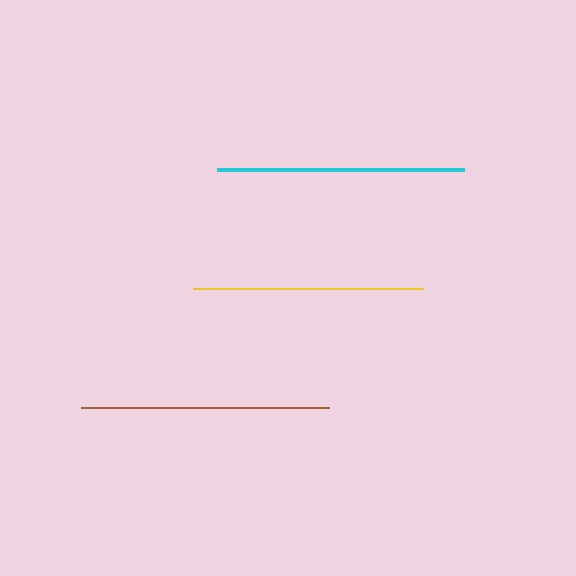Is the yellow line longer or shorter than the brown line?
The brown line is longer than the yellow line.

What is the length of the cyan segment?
The cyan segment is approximately 247 pixels long.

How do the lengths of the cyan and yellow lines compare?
The cyan and yellow lines are approximately the same length.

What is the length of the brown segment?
The brown segment is approximately 248 pixels long.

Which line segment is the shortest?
The yellow line is the shortest at approximately 230 pixels.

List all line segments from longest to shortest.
From longest to shortest: brown, cyan, yellow.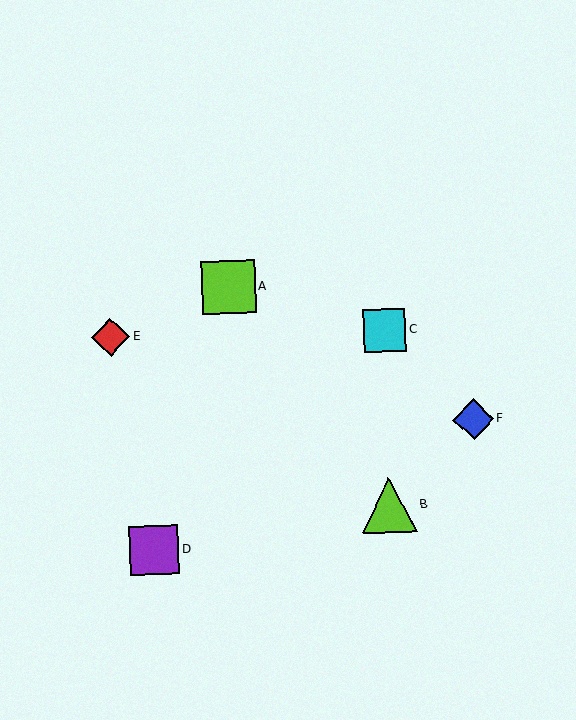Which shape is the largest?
The lime triangle (labeled B) is the largest.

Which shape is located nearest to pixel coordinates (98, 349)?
The red diamond (labeled E) at (110, 337) is nearest to that location.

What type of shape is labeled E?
Shape E is a red diamond.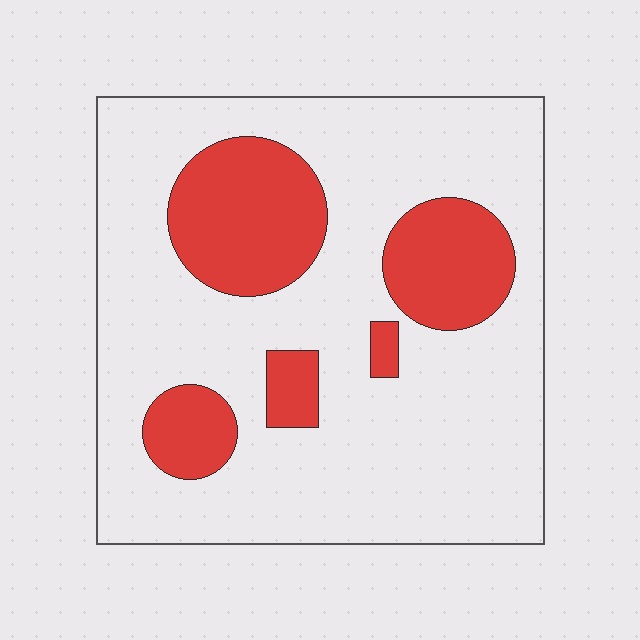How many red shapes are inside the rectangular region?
5.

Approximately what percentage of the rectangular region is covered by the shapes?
Approximately 25%.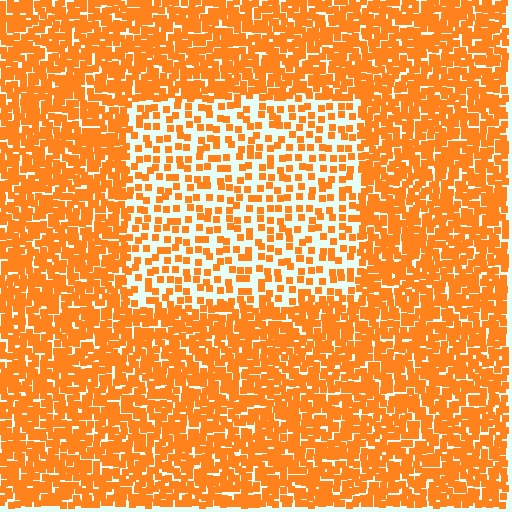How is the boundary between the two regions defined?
The boundary is defined by a change in element density (approximately 2.3x ratio). All elements are the same color, size, and shape.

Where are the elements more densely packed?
The elements are more densely packed outside the rectangle boundary.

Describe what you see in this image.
The image contains small orange elements arranged at two different densities. A rectangle-shaped region is visible where the elements are less densely packed than the surrounding area.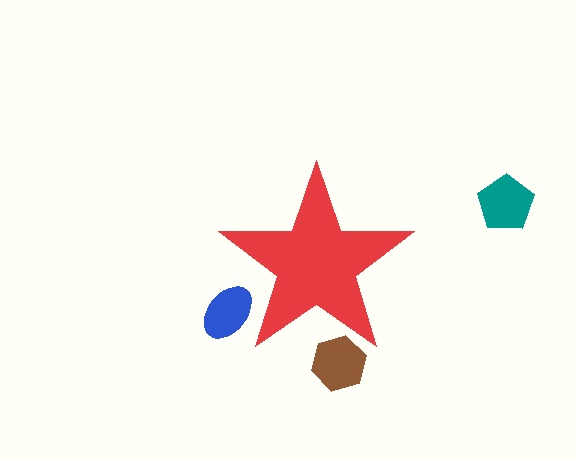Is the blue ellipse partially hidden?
Yes, the blue ellipse is partially hidden behind the red star.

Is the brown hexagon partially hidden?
Yes, the brown hexagon is partially hidden behind the red star.